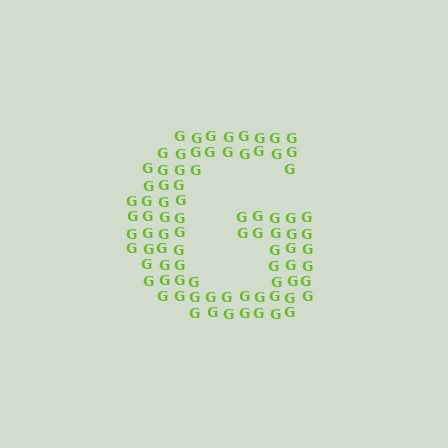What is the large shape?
The large shape is the letter G.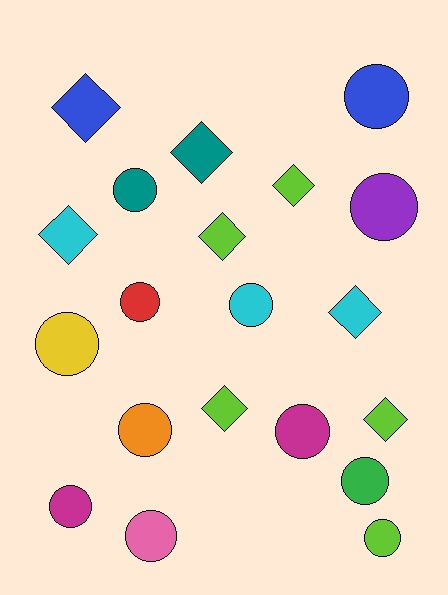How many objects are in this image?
There are 20 objects.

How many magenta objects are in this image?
There are 2 magenta objects.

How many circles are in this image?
There are 12 circles.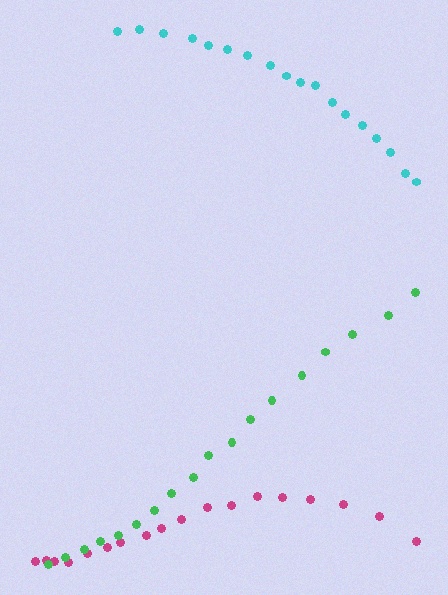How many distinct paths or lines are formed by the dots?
There are 3 distinct paths.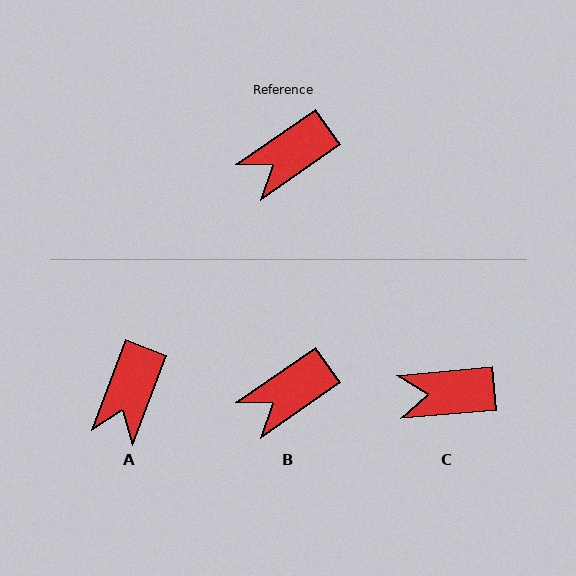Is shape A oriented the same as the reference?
No, it is off by about 35 degrees.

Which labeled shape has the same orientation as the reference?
B.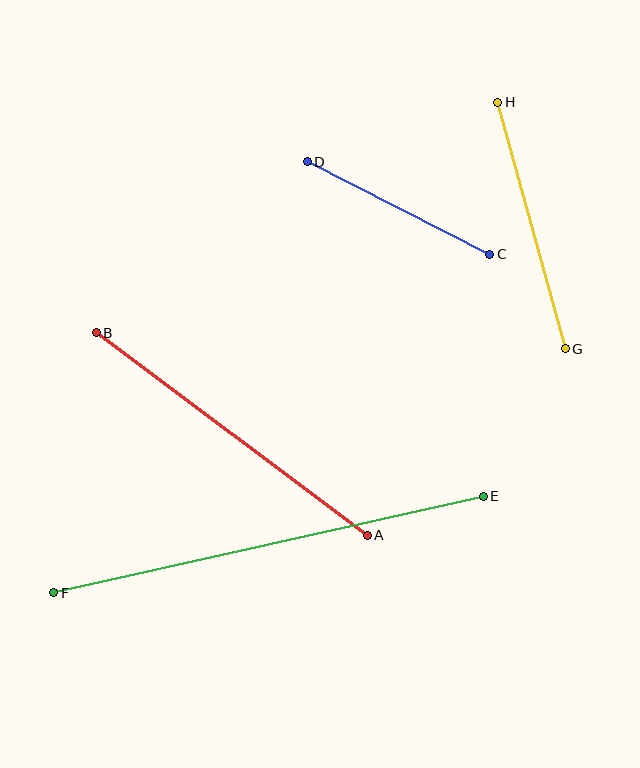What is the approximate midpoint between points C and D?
The midpoint is at approximately (399, 208) pixels.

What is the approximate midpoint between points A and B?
The midpoint is at approximately (232, 434) pixels.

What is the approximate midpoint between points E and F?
The midpoint is at approximately (269, 545) pixels.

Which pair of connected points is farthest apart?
Points E and F are farthest apart.